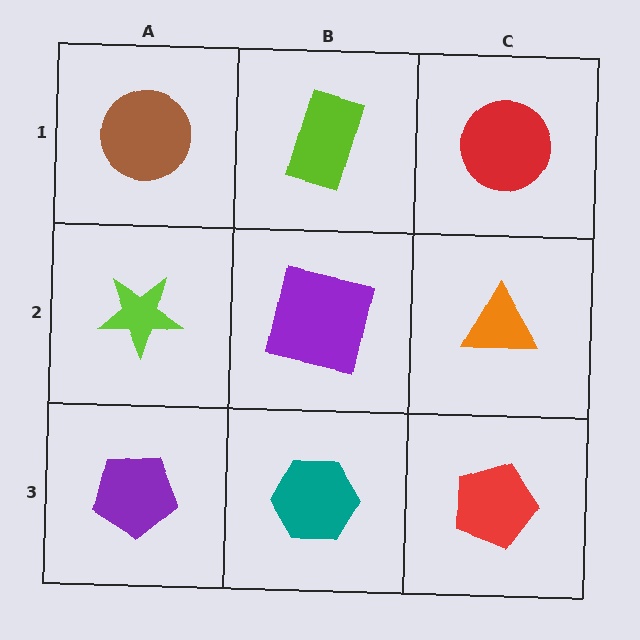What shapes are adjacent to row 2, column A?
A brown circle (row 1, column A), a purple pentagon (row 3, column A), a purple square (row 2, column B).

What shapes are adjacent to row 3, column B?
A purple square (row 2, column B), a purple pentagon (row 3, column A), a red pentagon (row 3, column C).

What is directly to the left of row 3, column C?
A teal hexagon.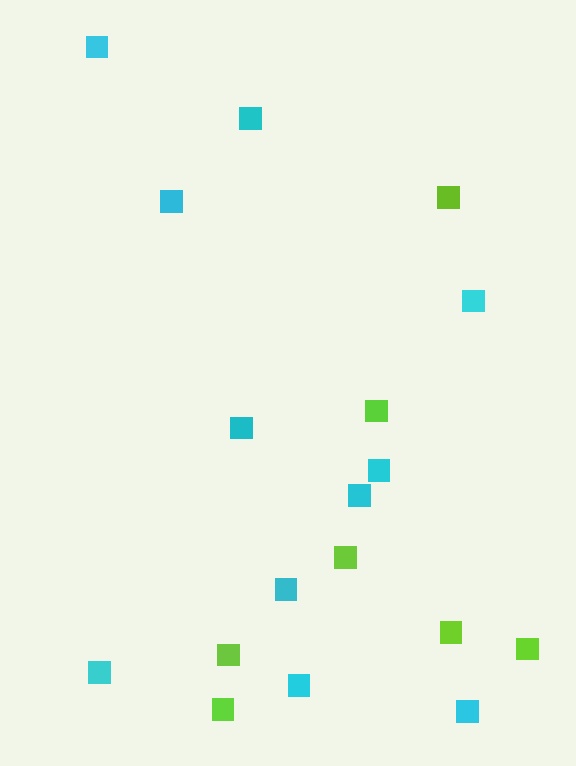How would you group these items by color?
There are 2 groups: one group of cyan squares (11) and one group of lime squares (7).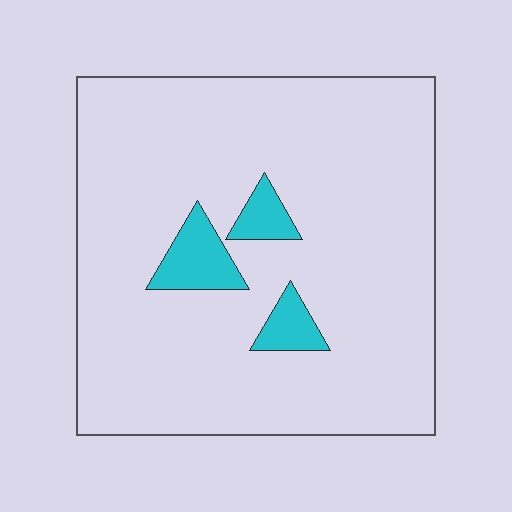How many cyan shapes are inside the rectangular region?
3.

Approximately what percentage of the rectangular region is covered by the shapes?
Approximately 10%.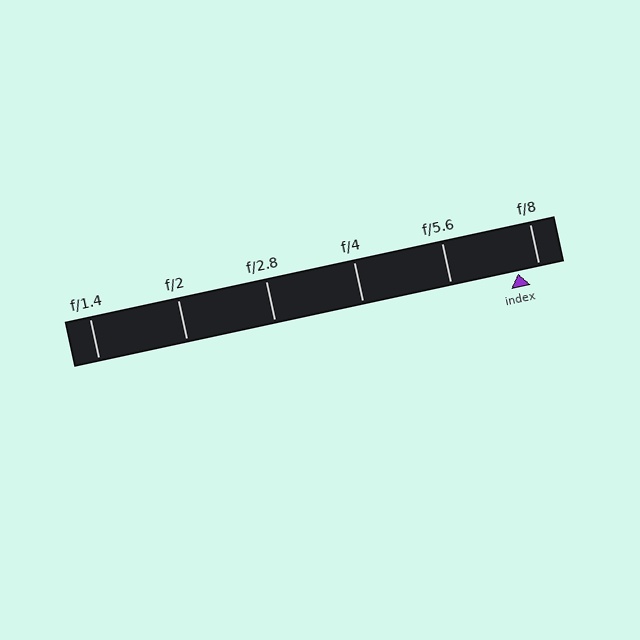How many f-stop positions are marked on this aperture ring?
There are 6 f-stop positions marked.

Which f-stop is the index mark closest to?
The index mark is closest to f/8.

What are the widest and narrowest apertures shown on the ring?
The widest aperture shown is f/1.4 and the narrowest is f/8.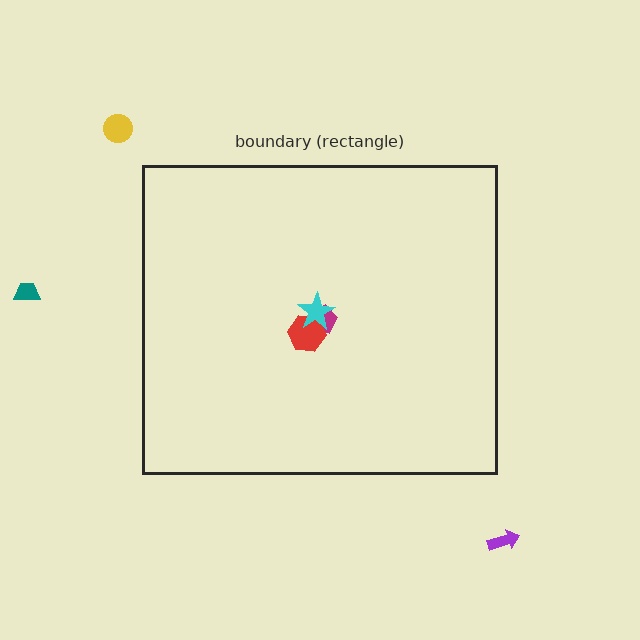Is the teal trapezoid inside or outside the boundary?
Outside.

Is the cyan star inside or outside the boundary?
Inside.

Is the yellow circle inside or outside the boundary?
Outside.